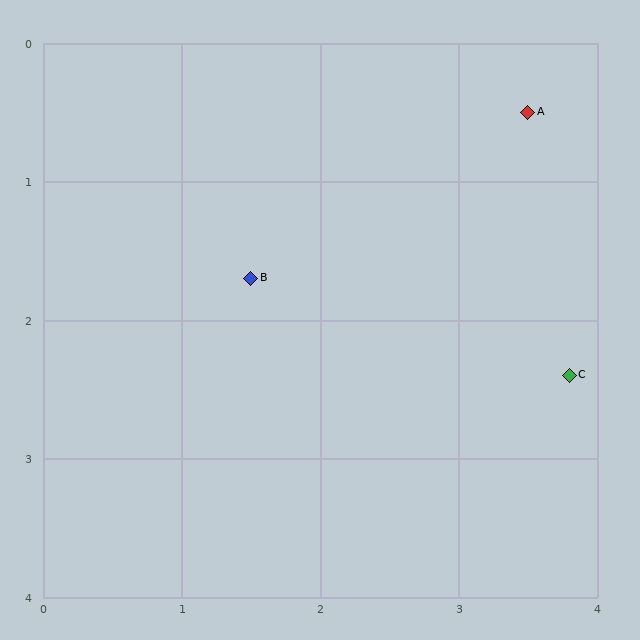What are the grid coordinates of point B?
Point B is at approximately (1.5, 1.7).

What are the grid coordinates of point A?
Point A is at approximately (3.5, 0.5).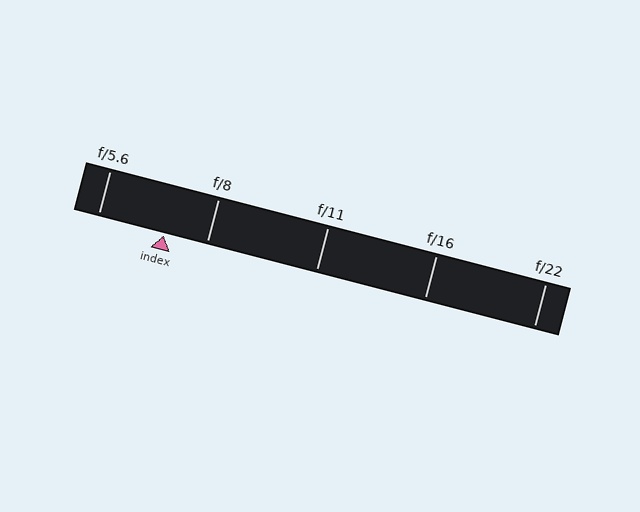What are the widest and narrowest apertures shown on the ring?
The widest aperture shown is f/5.6 and the narrowest is f/22.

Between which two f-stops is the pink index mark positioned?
The index mark is between f/5.6 and f/8.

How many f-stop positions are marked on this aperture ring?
There are 5 f-stop positions marked.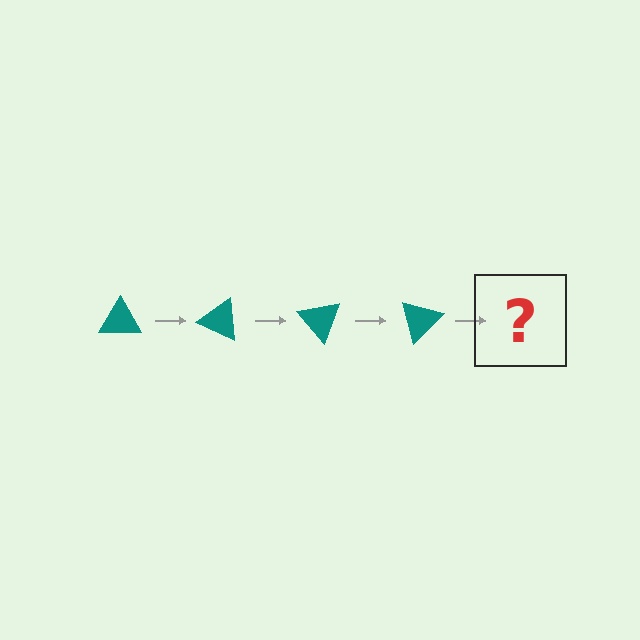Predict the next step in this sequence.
The next step is a teal triangle rotated 100 degrees.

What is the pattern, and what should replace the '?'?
The pattern is that the triangle rotates 25 degrees each step. The '?' should be a teal triangle rotated 100 degrees.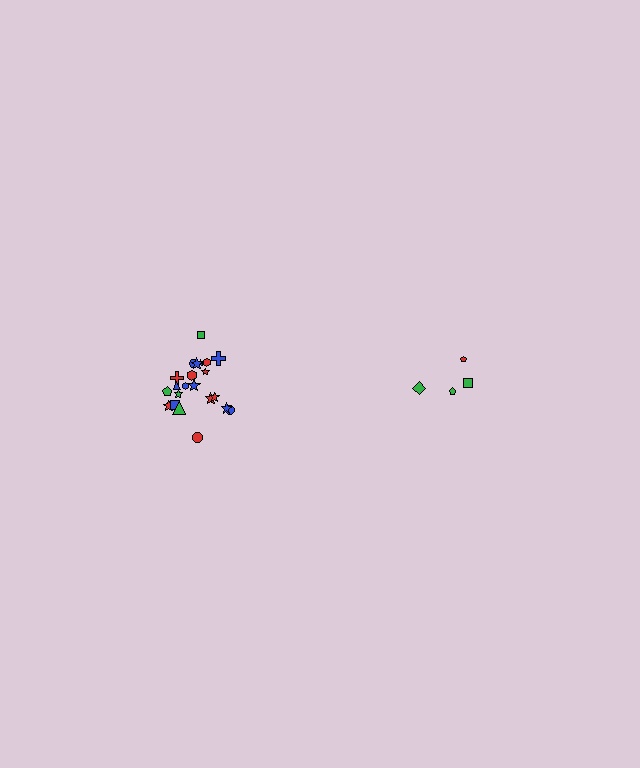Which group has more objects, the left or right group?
The left group.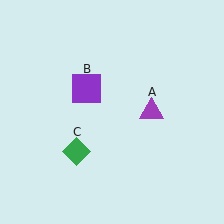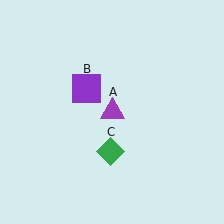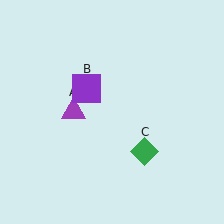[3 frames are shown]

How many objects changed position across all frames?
2 objects changed position: purple triangle (object A), green diamond (object C).